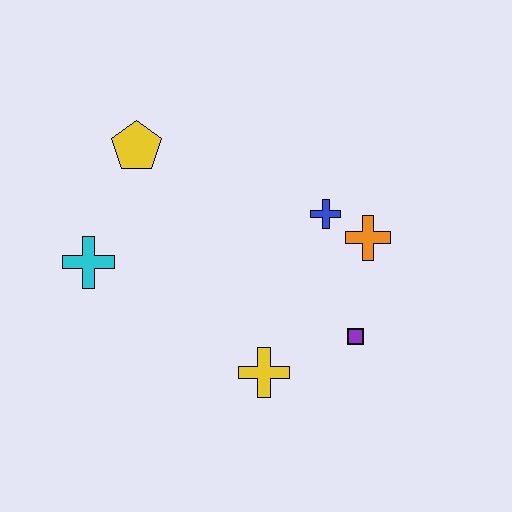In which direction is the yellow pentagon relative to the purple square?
The yellow pentagon is to the left of the purple square.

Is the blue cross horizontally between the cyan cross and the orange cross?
Yes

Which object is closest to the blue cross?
The orange cross is closest to the blue cross.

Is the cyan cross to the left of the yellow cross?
Yes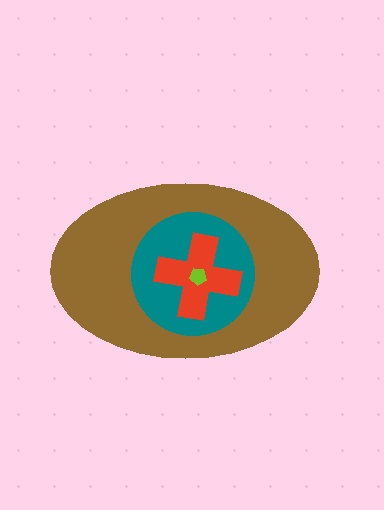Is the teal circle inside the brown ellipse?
Yes.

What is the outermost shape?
The brown ellipse.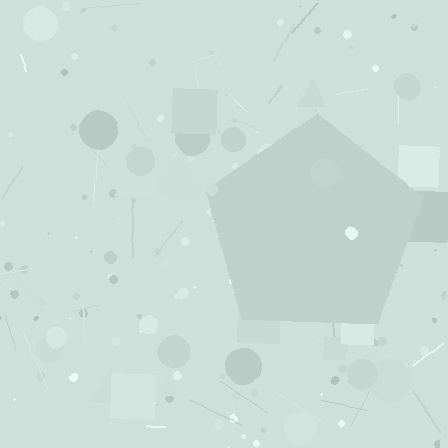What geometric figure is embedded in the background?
A pentagon is embedded in the background.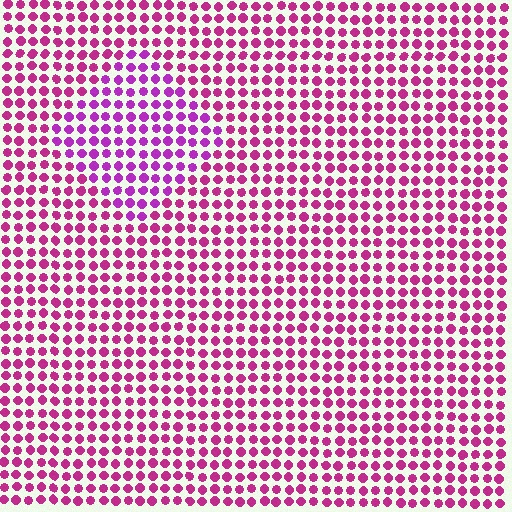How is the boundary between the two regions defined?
The boundary is defined purely by a slight shift in hue (about 26 degrees). Spacing, size, and orientation are identical on both sides.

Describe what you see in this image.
The image is filled with small magenta elements in a uniform arrangement. A diamond-shaped region is visible where the elements are tinted to a slightly different hue, forming a subtle color boundary.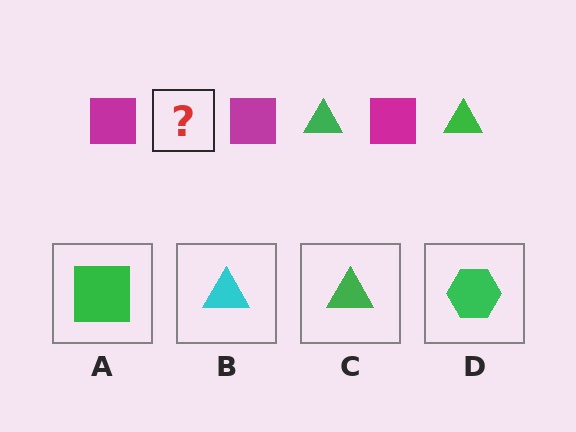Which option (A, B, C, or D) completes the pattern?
C.